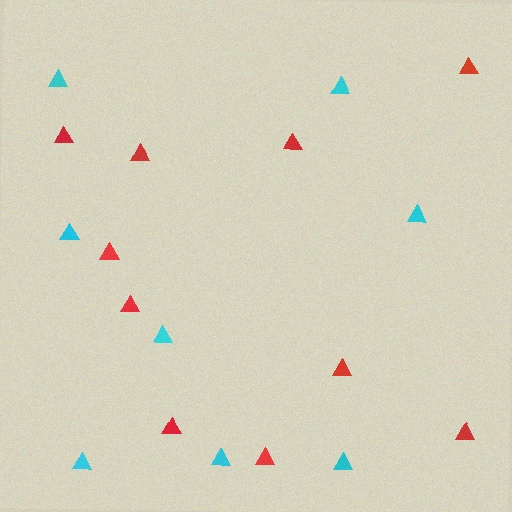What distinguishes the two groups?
There are 2 groups: one group of red triangles (10) and one group of cyan triangles (8).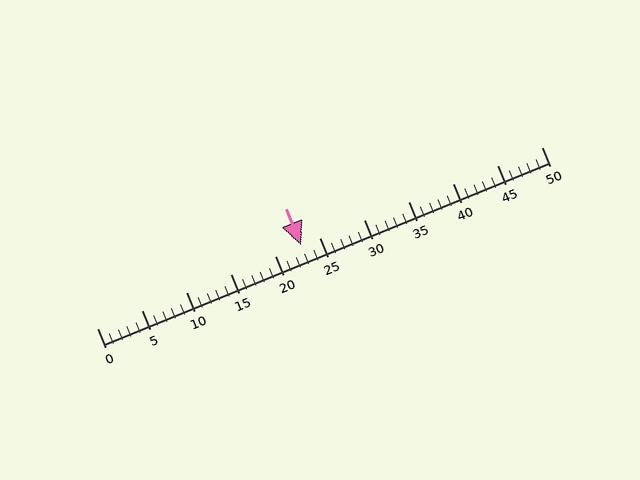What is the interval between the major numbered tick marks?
The major tick marks are spaced 5 units apart.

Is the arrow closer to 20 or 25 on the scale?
The arrow is closer to 25.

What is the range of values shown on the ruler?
The ruler shows values from 0 to 50.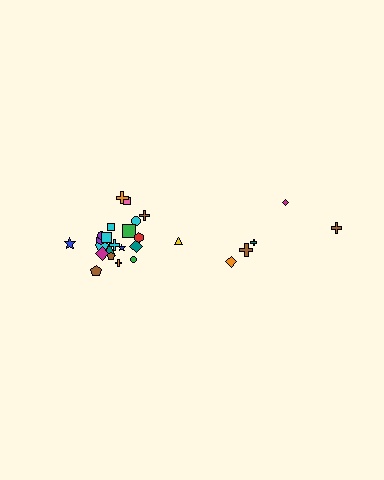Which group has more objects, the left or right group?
The left group.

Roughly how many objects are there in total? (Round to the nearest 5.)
Roughly 25 objects in total.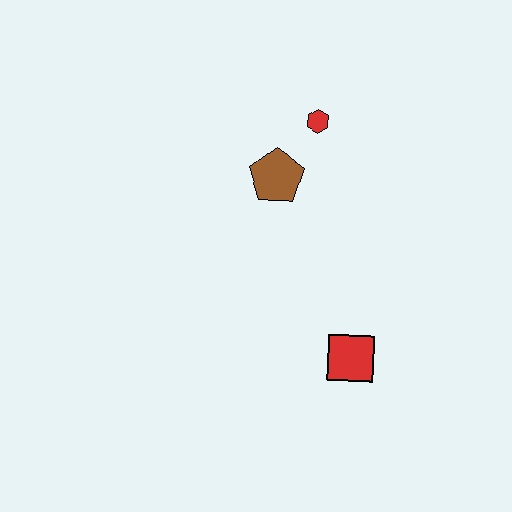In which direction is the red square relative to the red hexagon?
The red square is below the red hexagon.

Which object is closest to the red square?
The brown pentagon is closest to the red square.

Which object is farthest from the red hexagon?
The red square is farthest from the red hexagon.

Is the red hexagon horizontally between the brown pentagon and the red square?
Yes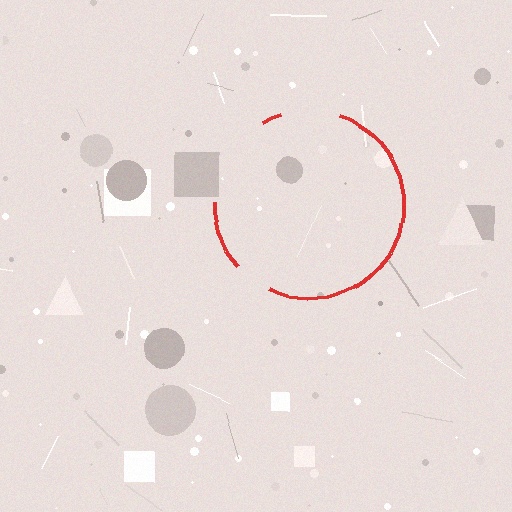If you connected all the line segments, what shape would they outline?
They would outline a circle.